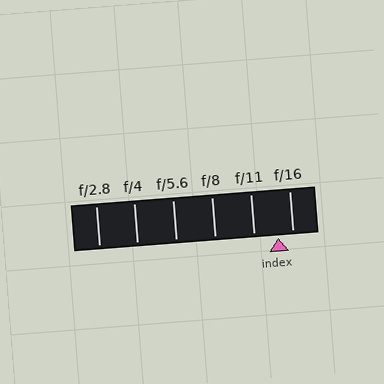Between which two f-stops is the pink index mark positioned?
The index mark is between f/11 and f/16.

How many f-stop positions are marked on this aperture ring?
There are 6 f-stop positions marked.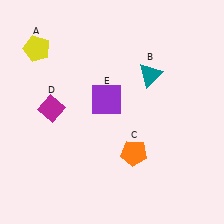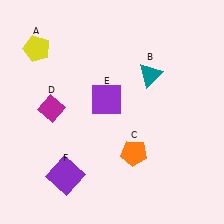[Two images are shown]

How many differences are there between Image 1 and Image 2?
There is 1 difference between the two images.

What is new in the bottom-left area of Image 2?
A purple square (F) was added in the bottom-left area of Image 2.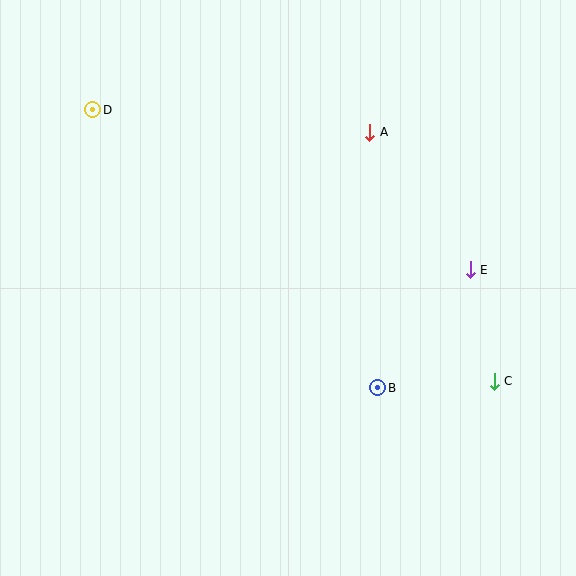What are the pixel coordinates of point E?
Point E is at (470, 270).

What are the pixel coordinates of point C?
Point C is at (494, 381).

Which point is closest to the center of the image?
Point B at (378, 388) is closest to the center.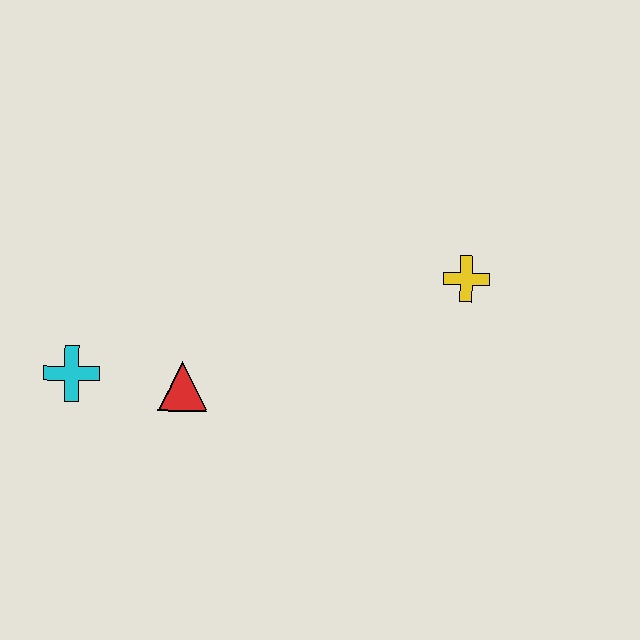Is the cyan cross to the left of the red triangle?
Yes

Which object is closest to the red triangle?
The cyan cross is closest to the red triangle.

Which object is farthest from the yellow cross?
The cyan cross is farthest from the yellow cross.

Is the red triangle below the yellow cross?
Yes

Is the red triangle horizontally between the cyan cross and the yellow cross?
Yes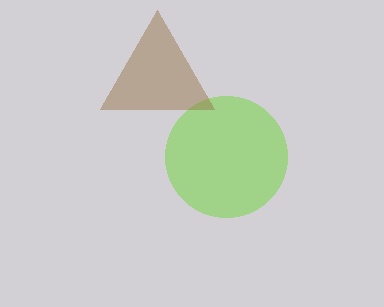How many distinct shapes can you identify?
There are 2 distinct shapes: a lime circle, a brown triangle.